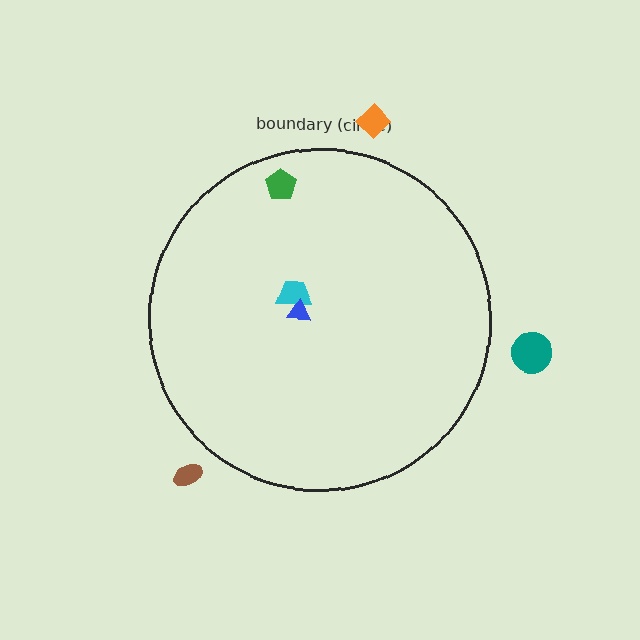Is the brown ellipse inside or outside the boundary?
Outside.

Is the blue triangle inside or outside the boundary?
Inside.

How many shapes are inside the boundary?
3 inside, 3 outside.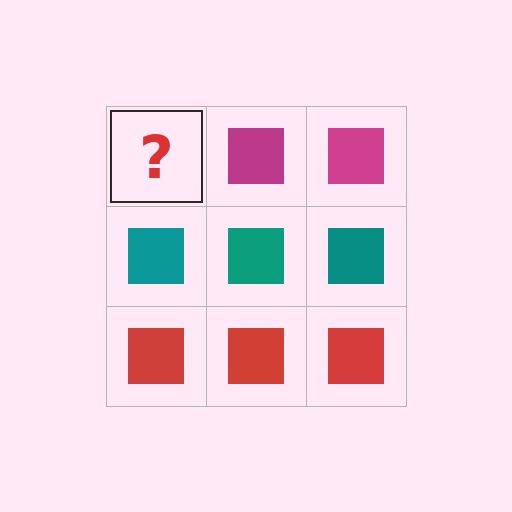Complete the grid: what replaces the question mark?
The question mark should be replaced with a magenta square.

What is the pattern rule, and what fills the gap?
The rule is that each row has a consistent color. The gap should be filled with a magenta square.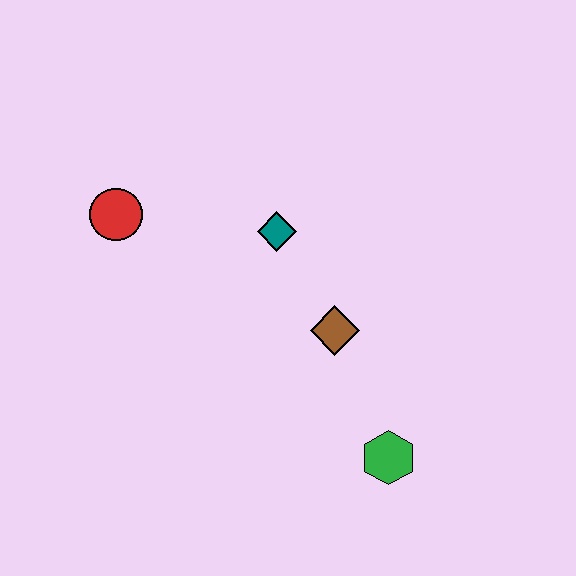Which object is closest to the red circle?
The teal diamond is closest to the red circle.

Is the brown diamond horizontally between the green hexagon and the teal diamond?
Yes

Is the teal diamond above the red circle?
No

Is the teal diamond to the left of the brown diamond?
Yes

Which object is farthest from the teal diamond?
The green hexagon is farthest from the teal diamond.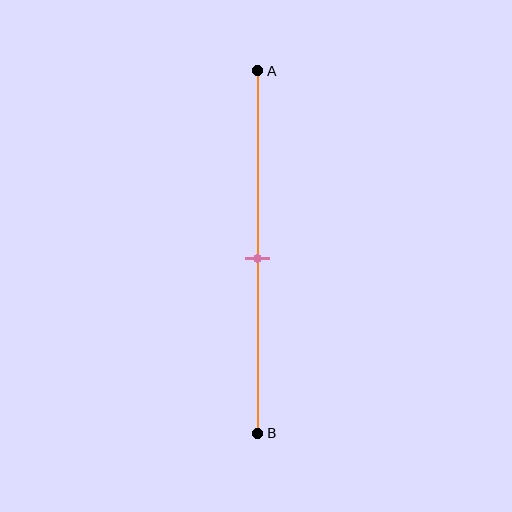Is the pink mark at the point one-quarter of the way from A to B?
No, the mark is at about 50% from A, not at the 25% one-quarter point.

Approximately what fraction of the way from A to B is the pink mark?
The pink mark is approximately 50% of the way from A to B.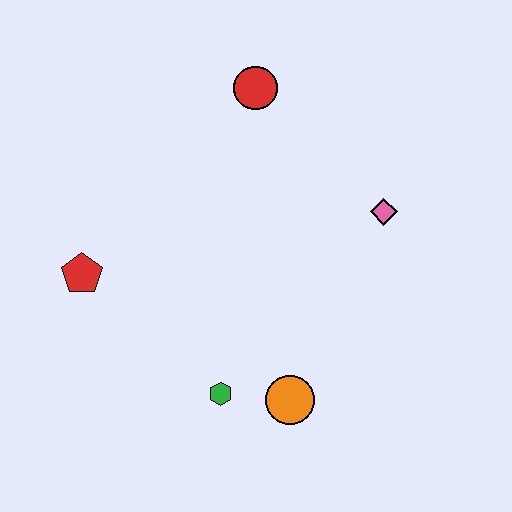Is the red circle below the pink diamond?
No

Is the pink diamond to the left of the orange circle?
No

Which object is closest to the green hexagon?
The orange circle is closest to the green hexagon.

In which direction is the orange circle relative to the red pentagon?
The orange circle is to the right of the red pentagon.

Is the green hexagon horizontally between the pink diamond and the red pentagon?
Yes